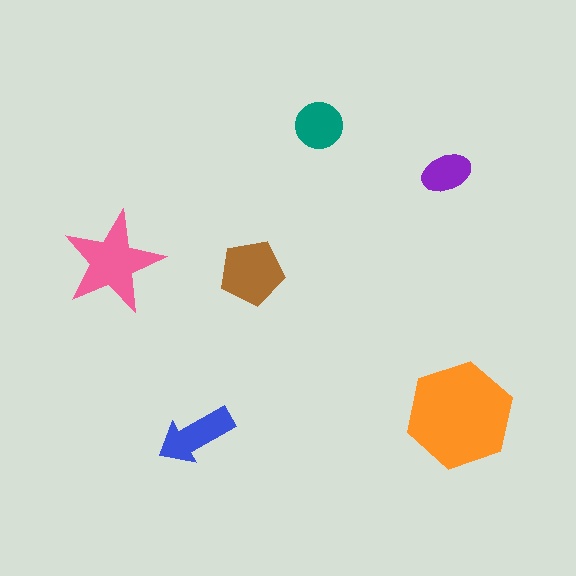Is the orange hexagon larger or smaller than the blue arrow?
Larger.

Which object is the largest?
The orange hexagon.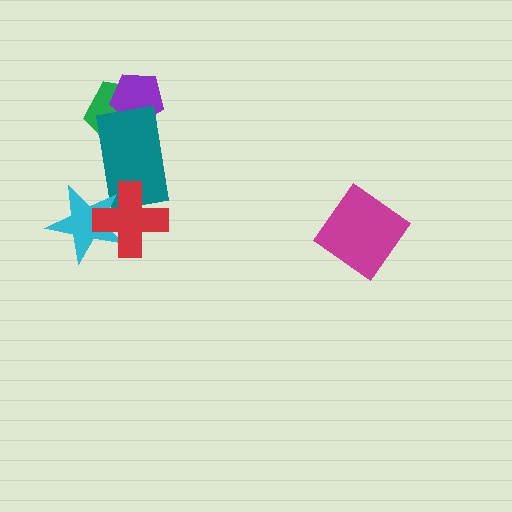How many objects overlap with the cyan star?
2 objects overlap with the cyan star.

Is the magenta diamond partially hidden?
No, no other shape covers it.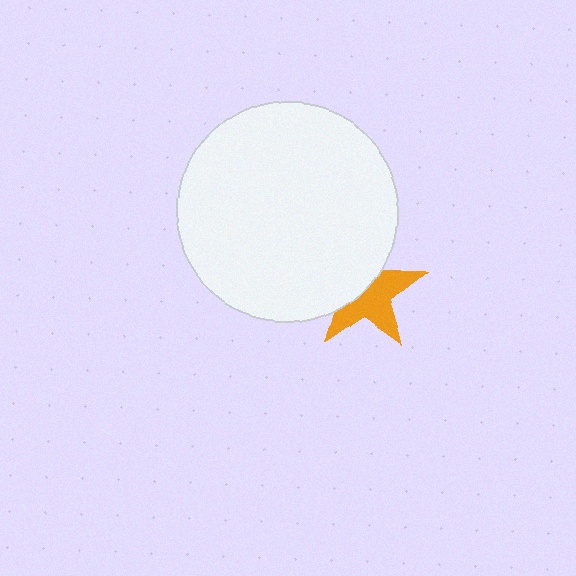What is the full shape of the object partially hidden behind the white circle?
The partially hidden object is an orange star.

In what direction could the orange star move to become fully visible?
The orange star could move toward the lower-right. That would shift it out from behind the white circle entirely.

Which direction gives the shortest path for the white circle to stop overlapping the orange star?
Moving toward the upper-left gives the shortest separation.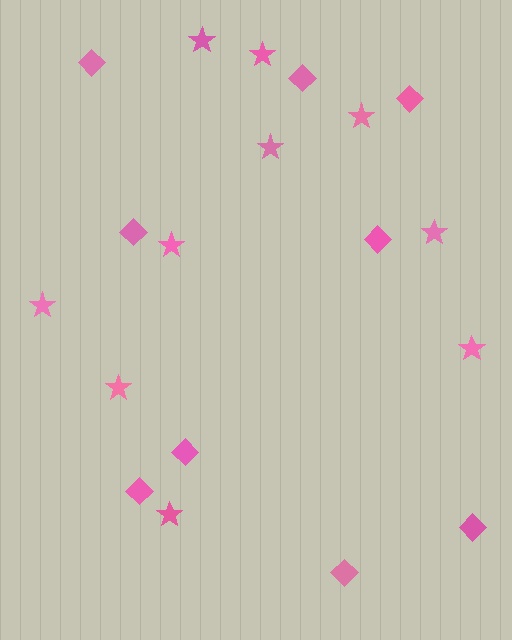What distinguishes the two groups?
There are 2 groups: one group of stars (10) and one group of diamonds (9).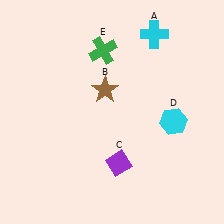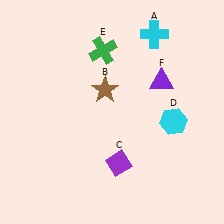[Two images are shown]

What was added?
A purple triangle (F) was added in Image 2.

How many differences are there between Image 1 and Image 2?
There is 1 difference between the two images.